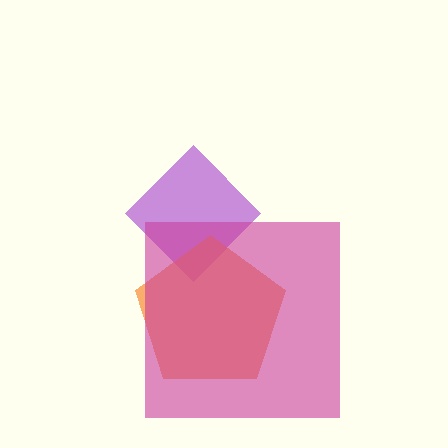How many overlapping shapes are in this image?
There are 3 overlapping shapes in the image.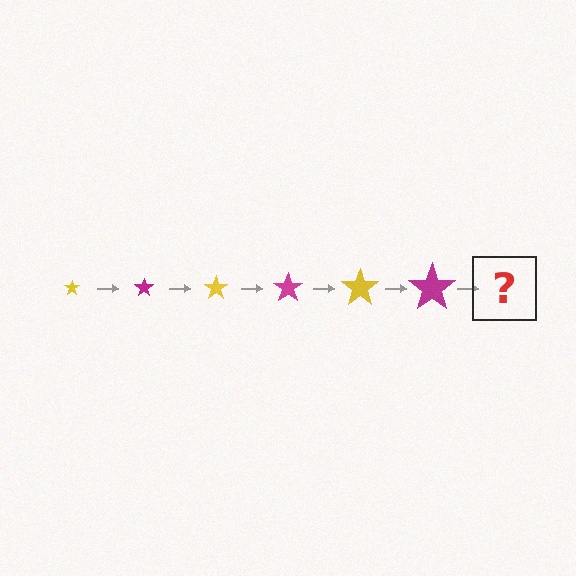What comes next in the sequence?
The next element should be a yellow star, larger than the previous one.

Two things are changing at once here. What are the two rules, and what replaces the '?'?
The two rules are that the star grows larger each step and the color cycles through yellow and magenta. The '?' should be a yellow star, larger than the previous one.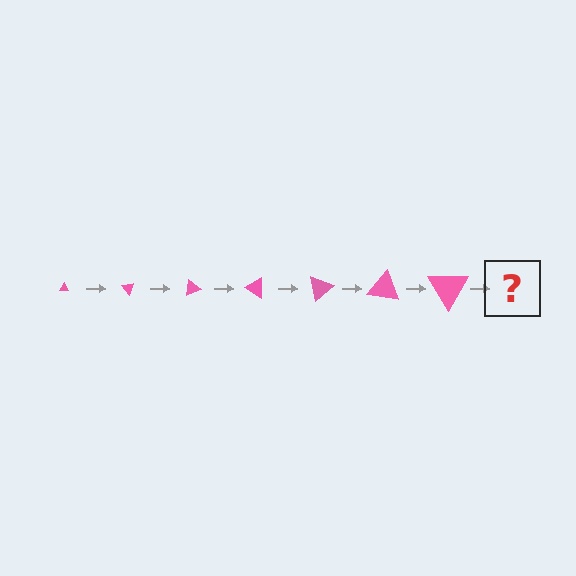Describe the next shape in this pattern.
It should be a triangle, larger than the previous one and rotated 350 degrees from the start.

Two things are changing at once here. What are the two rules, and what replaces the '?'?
The two rules are that the triangle grows larger each step and it rotates 50 degrees each step. The '?' should be a triangle, larger than the previous one and rotated 350 degrees from the start.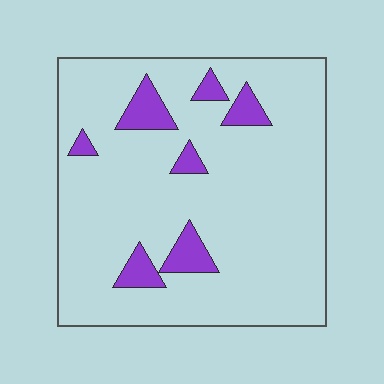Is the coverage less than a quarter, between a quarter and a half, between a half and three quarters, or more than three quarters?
Less than a quarter.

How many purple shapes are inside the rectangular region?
7.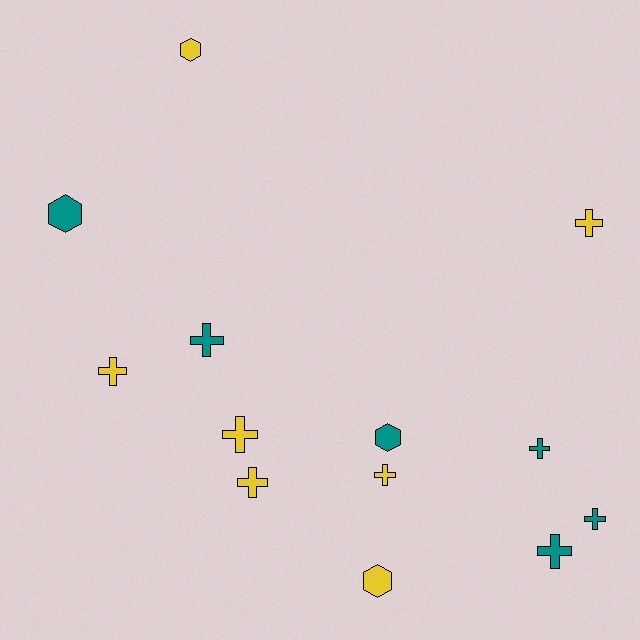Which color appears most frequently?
Yellow, with 7 objects.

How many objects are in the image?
There are 13 objects.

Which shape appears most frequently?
Cross, with 9 objects.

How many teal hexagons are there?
There are 2 teal hexagons.